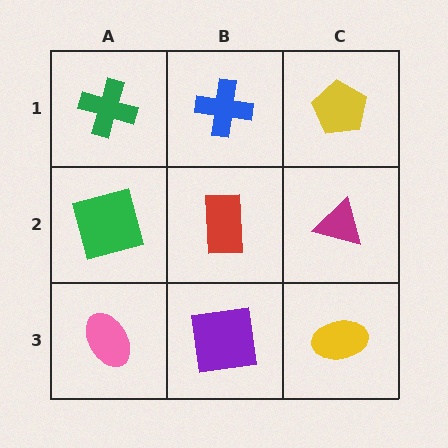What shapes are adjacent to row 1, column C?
A magenta triangle (row 2, column C), a blue cross (row 1, column B).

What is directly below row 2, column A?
A pink ellipse.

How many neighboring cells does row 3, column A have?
2.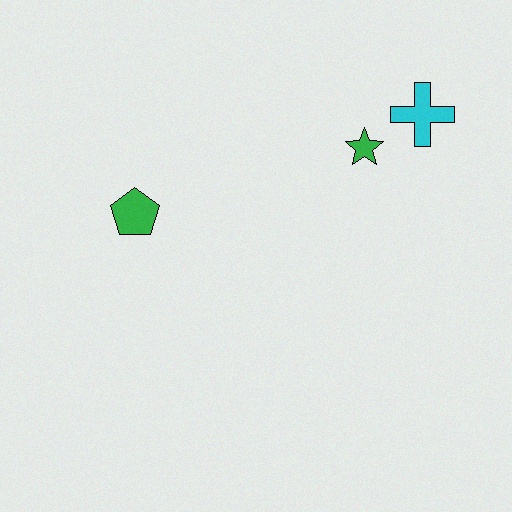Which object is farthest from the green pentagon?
The cyan cross is farthest from the green pentagon.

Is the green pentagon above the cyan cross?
No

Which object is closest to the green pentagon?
The green star is closest to the green pentagon.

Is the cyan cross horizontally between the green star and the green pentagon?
No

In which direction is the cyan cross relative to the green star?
The cyan cross is to the right of the green star.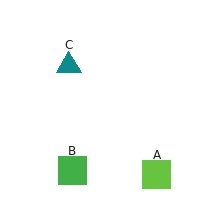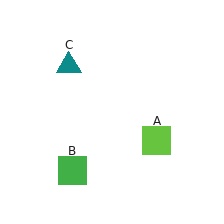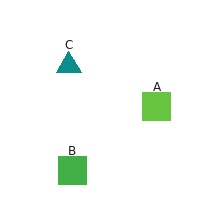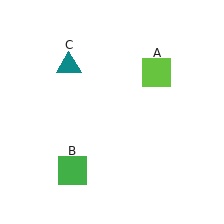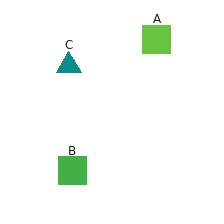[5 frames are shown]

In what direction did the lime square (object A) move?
The lime square (object A) moved up.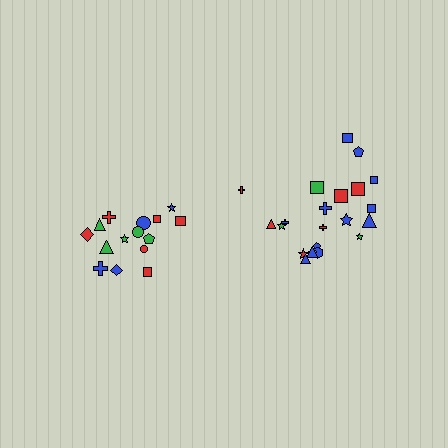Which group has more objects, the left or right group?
The right group.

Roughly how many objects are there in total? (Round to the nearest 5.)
Roughly 35 objects in total.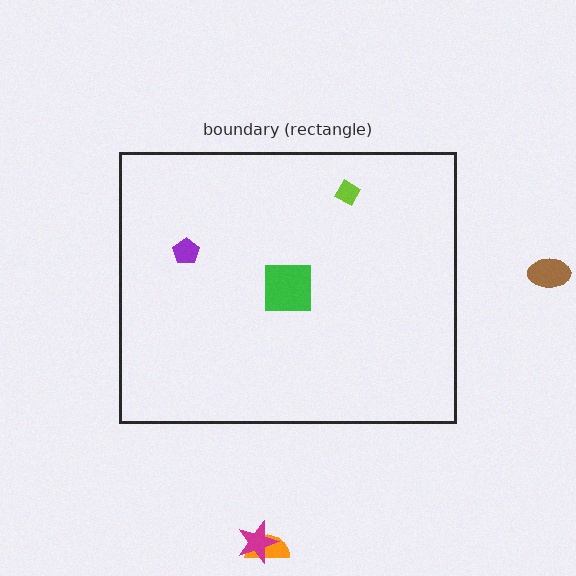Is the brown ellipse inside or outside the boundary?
Outside.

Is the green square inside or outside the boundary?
Inside.